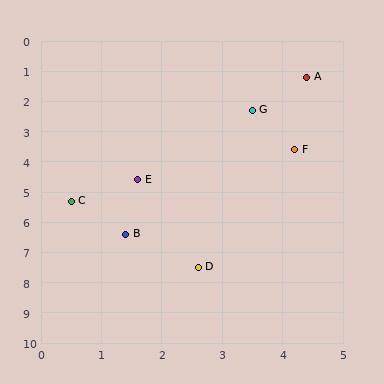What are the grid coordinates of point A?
Point A is at approximately (4.4, 1.2).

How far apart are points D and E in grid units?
Points D and E are about 3.1 grid units apart.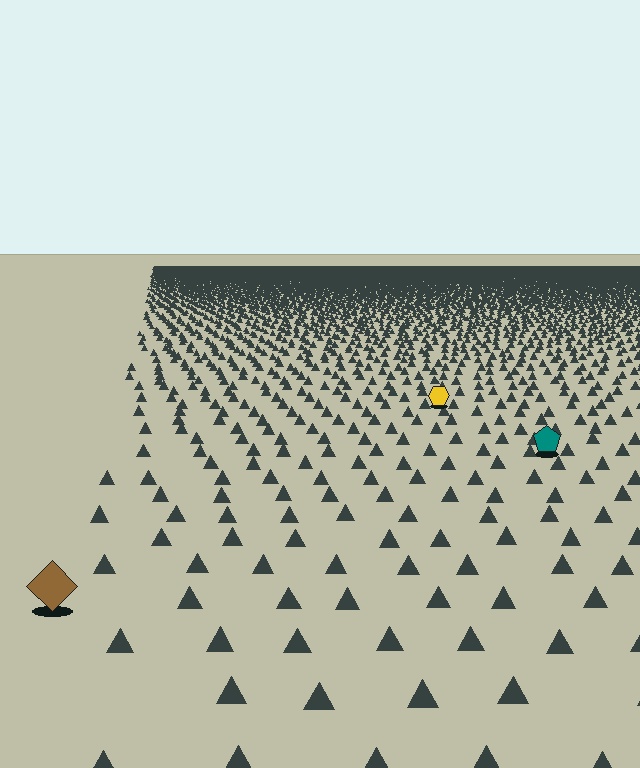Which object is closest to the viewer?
The brown diamond is closest. The texture marks near it are larger and more spread out.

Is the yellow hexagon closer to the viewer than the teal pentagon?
No. The teal pentagon is closer — you can tell from the texture gradient: the ground texture is coarser near it.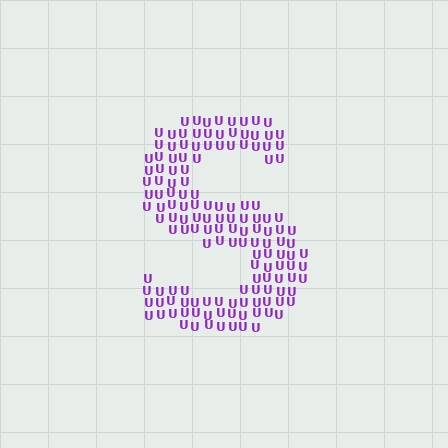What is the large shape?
The large shape is the letter S.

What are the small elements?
The small elements are letter U's.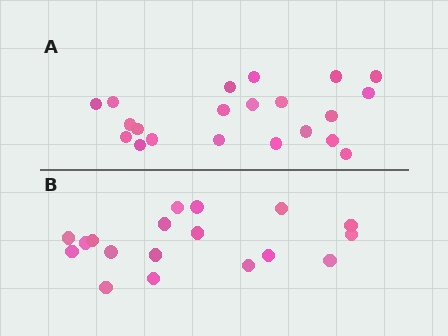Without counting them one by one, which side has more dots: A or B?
Region A (the top region) has more dots.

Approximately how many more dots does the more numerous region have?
Region A has just a few more — roughly 2 or 3 more dots than region B.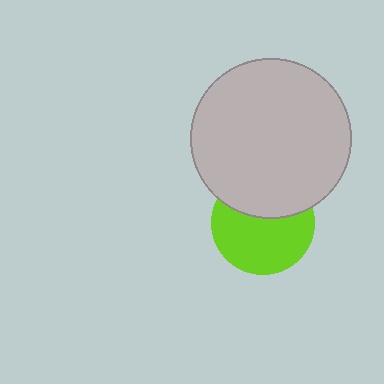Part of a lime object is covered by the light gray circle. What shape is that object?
It is a circle.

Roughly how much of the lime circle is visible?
About half of it is visible (roughly 62%).